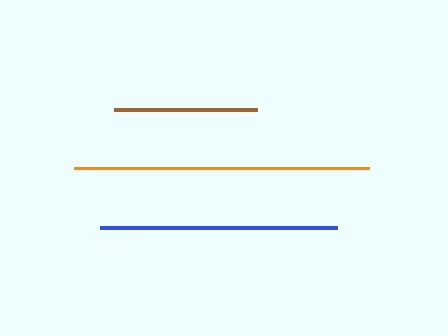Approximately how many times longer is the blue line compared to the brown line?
The blue line is approximately 1.7 times the length of the brown line.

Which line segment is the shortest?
The brown line is the shortest at approximately 143 pixels.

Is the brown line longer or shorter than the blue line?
The blue line is longer than the brown line.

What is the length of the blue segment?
The blue segment is approximately 237 pixels long.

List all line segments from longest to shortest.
From longest to shortest: orange, blue, brown.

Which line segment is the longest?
The orange line is the longest at approximately 295 pixels.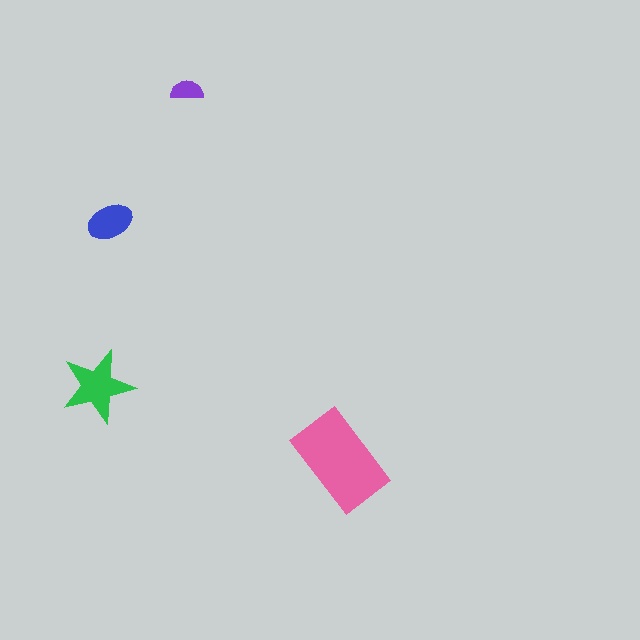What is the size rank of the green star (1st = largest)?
2nd.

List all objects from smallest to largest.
The purple semicircle, the blue ellipse, the green star, the pink rectangle.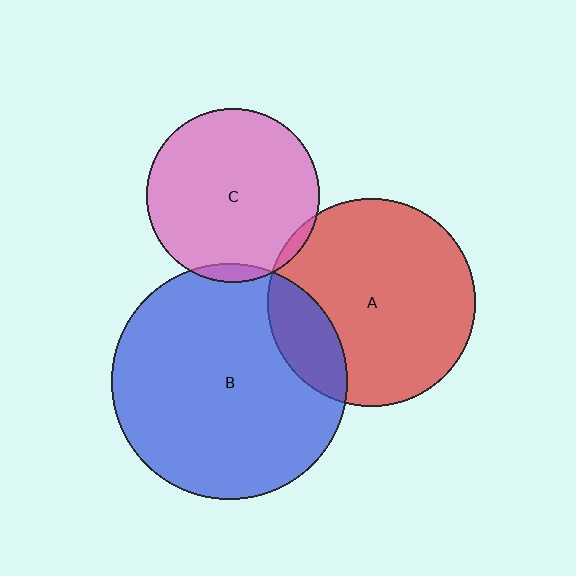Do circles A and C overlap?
Yes.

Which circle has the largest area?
Circle B (blue).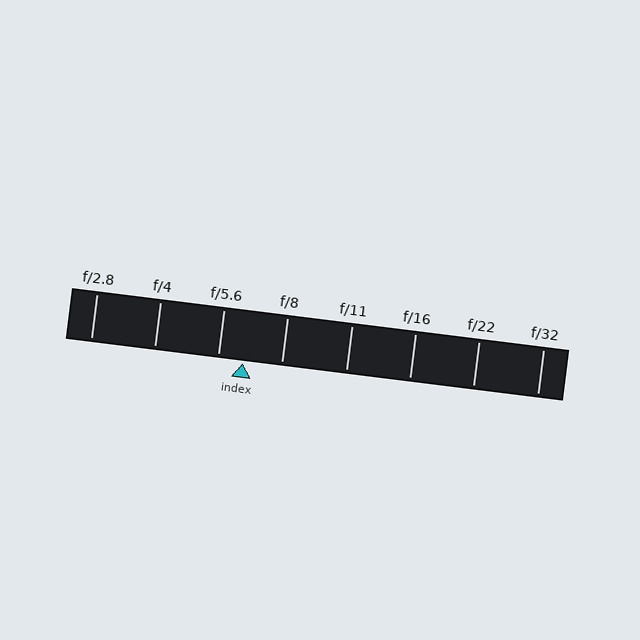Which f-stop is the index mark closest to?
The index mark is closest to f/5.6.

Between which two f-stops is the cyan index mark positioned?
The index mark is between f/5.6 and f/8.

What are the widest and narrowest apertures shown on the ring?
The widest aperture shown is f/2.8 and the narrowest is f/32.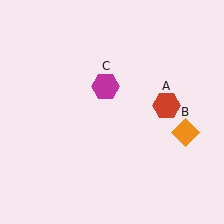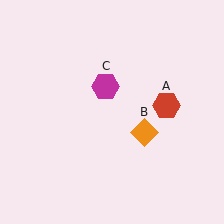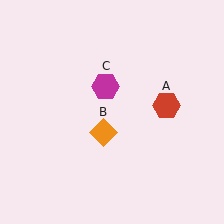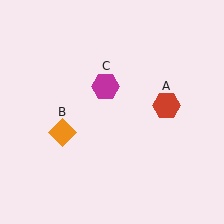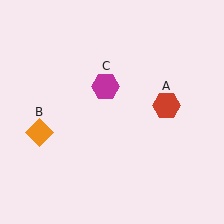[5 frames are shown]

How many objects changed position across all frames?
1 object changed position: orange diamond (object B).